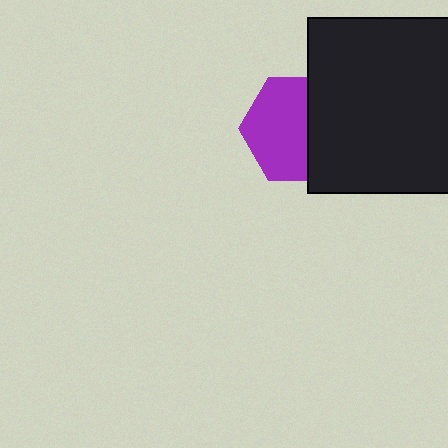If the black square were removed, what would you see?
You would see the complete purple hexagon.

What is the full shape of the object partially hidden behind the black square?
The partially hidden object is a purple hexagon.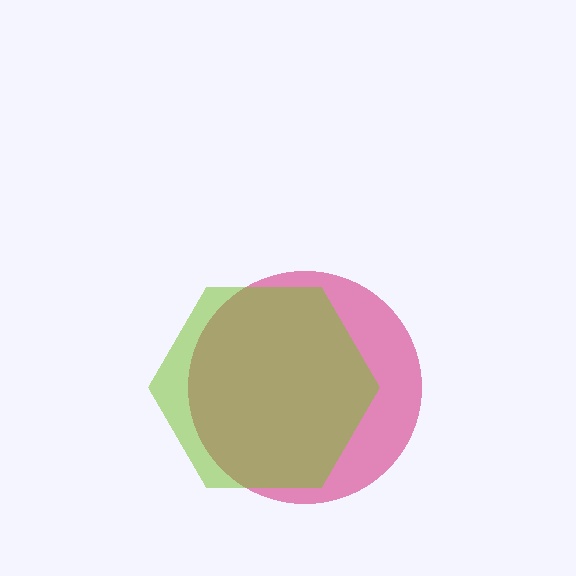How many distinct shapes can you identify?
There are 2 distinct shapes: a magenta circle, a lime hexagon.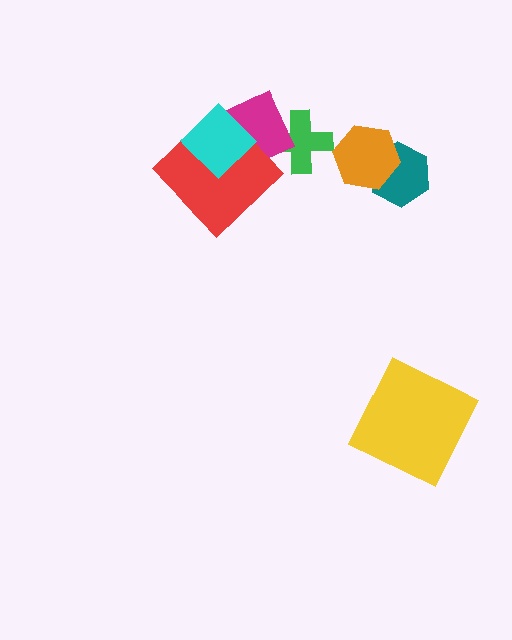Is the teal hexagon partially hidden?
Yes, it is partially covered by another shape.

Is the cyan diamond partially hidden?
No, no other shape covers it.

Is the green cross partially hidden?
Yes, it is partially covered by another shape.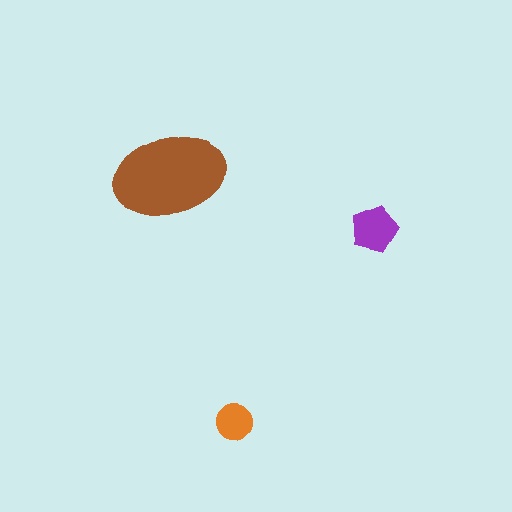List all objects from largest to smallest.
The brown ellipse, the purple pentagon, the orange circle.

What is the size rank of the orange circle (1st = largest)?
3rd.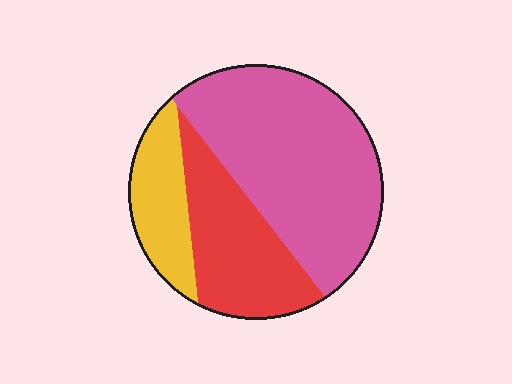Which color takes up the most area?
Pink, at roughly 55%.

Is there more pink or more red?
Pink.